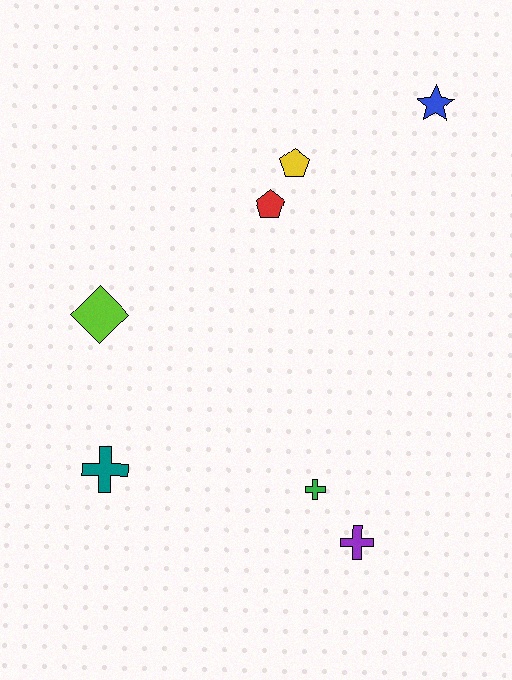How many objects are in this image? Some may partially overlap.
There are 7 objects.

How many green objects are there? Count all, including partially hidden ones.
There is 1 green object.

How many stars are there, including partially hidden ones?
There is 1 star.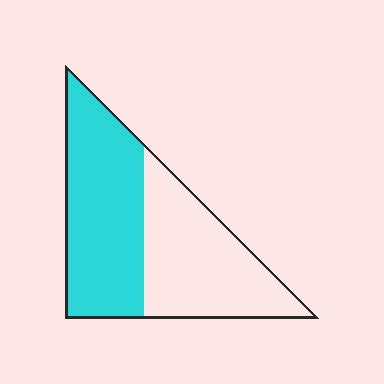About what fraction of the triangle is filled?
About one half (1/2).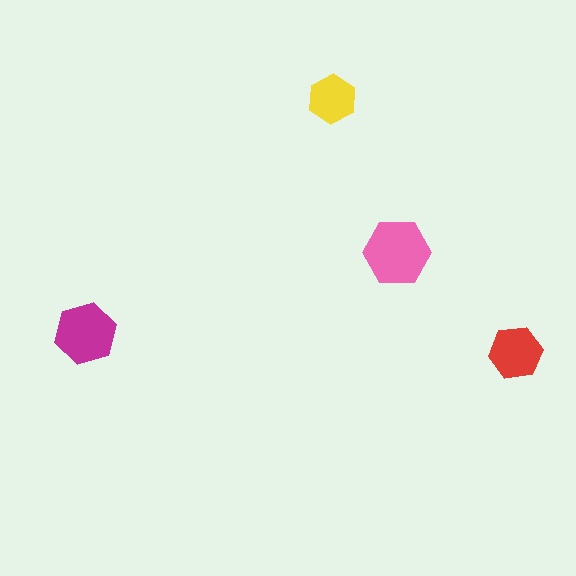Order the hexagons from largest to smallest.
the pink one, the magenta one, the red one, the yellow one.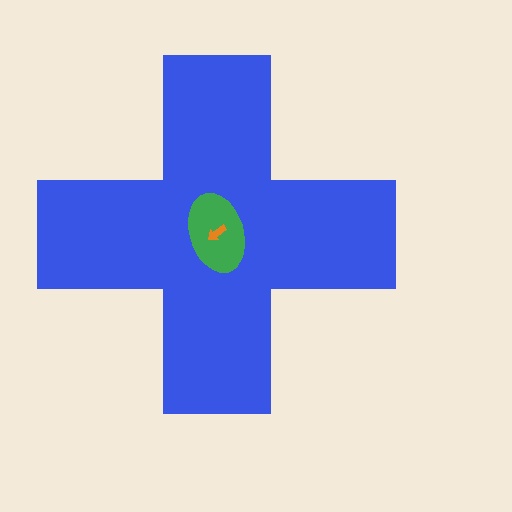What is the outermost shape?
The blue cross.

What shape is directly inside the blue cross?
The green ellipse.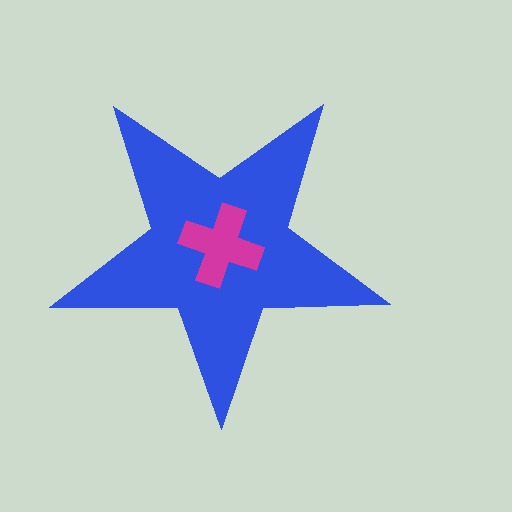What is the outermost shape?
The blue star.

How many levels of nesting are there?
2.